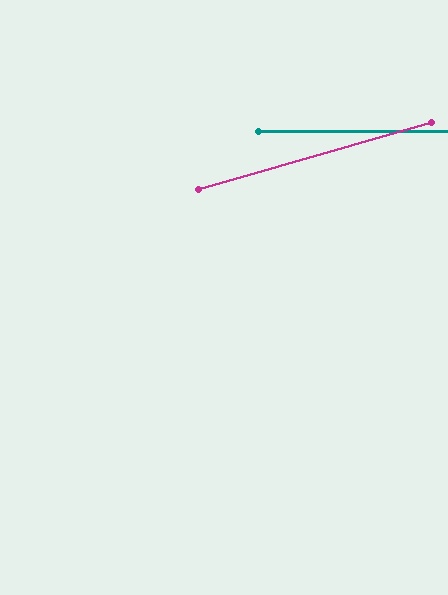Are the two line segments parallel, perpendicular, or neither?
Neither parallel nor perpendicular — they differ by about 16°.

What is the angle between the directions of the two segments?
Approximately 16 degrees.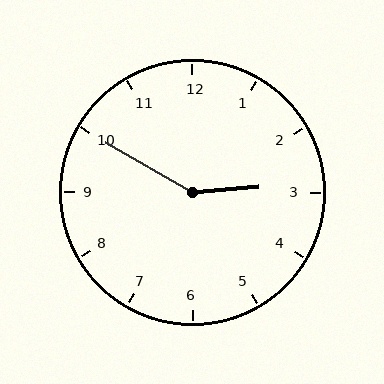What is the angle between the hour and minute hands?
Approximately 145 degrees.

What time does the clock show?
2:50.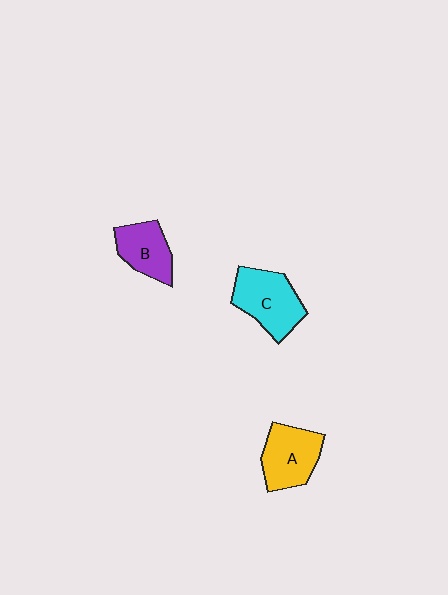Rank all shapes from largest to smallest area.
From largest to smallest: C (cyan), A (yellow), B (purple).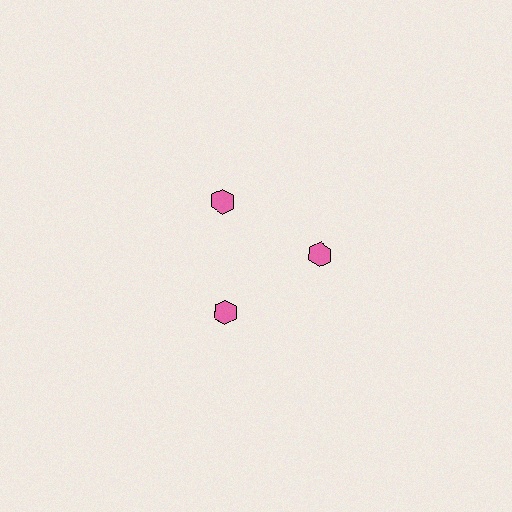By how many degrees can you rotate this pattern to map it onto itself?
The pattern maps onto itself every 120 degrees of rotation.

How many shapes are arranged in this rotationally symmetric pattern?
There are 3 shapes, arranged in 3 groups of 1.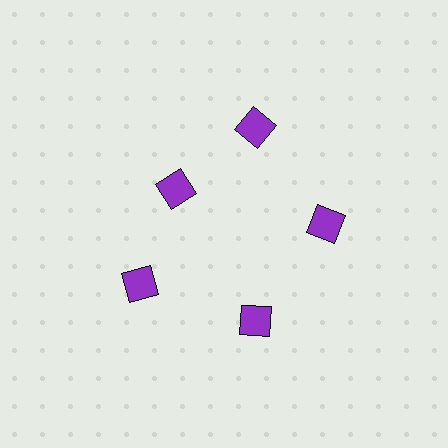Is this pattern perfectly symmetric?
No. The 5 purple diamonds are arranged in a ring, but one element near the 10 o'clock position is pulled inward toward the center, breaking the 5-fold rotational symmetry.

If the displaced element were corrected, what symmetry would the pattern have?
It would have 5-fold rotational symmetry — the pattern would map onto itself every 72 degrees.